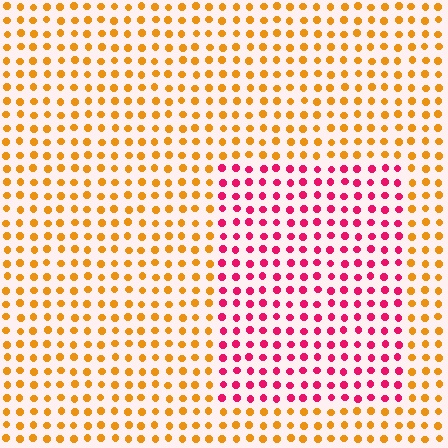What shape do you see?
I see a rectangle.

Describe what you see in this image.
The image is filled with small orange elements in a uniform arrangement. A rectangle-shaped region is visible where the elements are tinted to a slightly different hue, forming a subtle color boundary.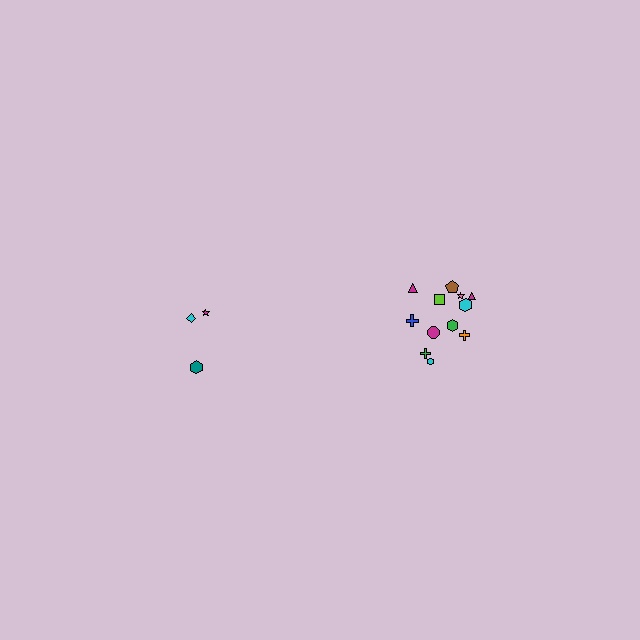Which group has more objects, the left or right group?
The right group.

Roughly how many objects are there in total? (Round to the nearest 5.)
Roughly 15 objects in total.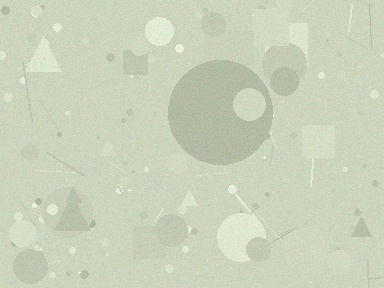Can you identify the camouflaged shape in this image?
The camouflaged shape is a circle.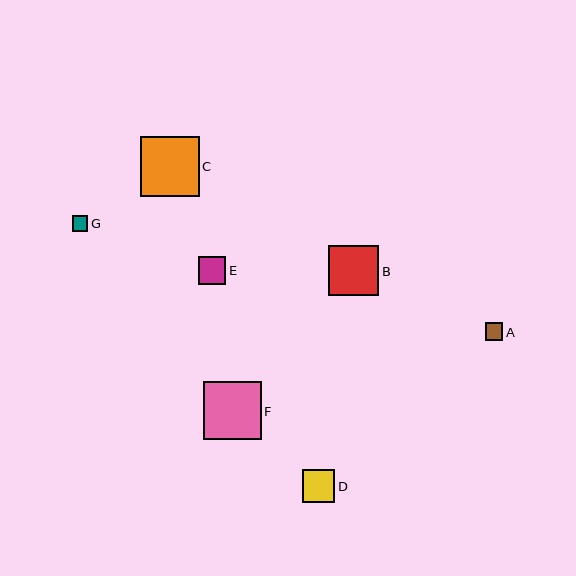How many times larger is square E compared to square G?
Square E is approximately 1.8 times the size of square G.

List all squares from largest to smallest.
From largest to smallest: C, F, B, D, E, A, G.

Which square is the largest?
Square C is the largest with a size of approximately 59 pixels.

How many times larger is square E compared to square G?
Square E is approximately 1.8 times the size of square G.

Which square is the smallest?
Square G is the smallest with a size of approximately 15 pixels.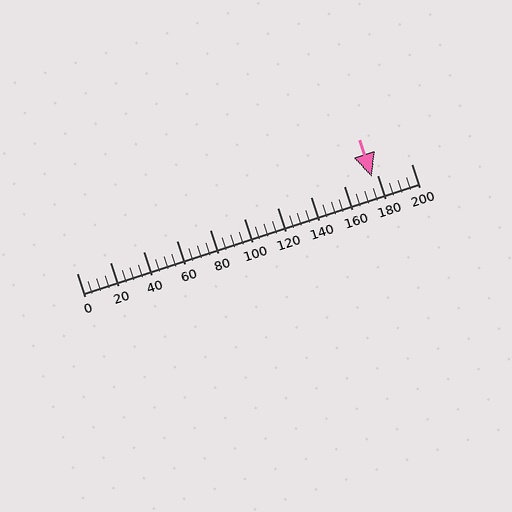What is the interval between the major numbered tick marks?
The major tick marks are spaced 20 units apart.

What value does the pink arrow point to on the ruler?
The pink arrow points to approximately 176.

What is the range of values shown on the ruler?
The ruler shows values from 0 to 200.